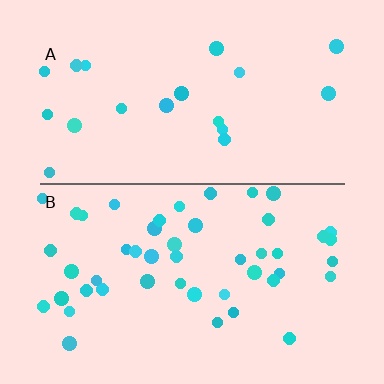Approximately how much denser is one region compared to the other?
Approximately 2.4× — region B over region A.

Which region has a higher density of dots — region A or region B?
B (the bottom).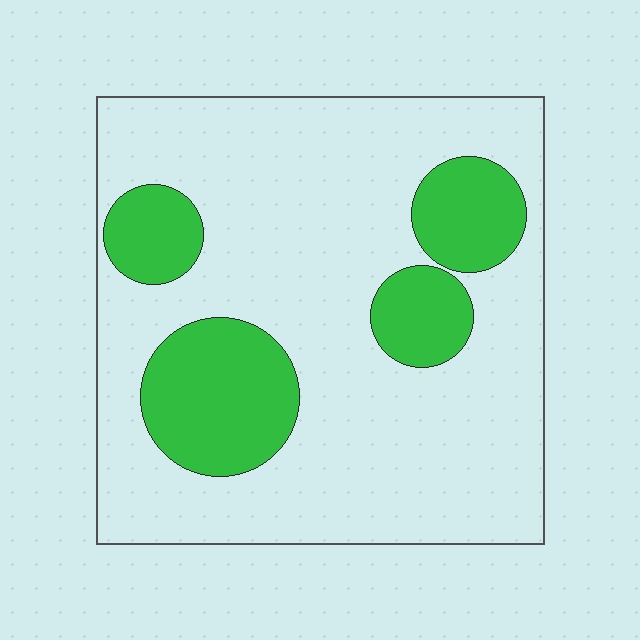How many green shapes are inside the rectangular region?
4.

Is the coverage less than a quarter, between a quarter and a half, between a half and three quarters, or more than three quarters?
Less than a quarter.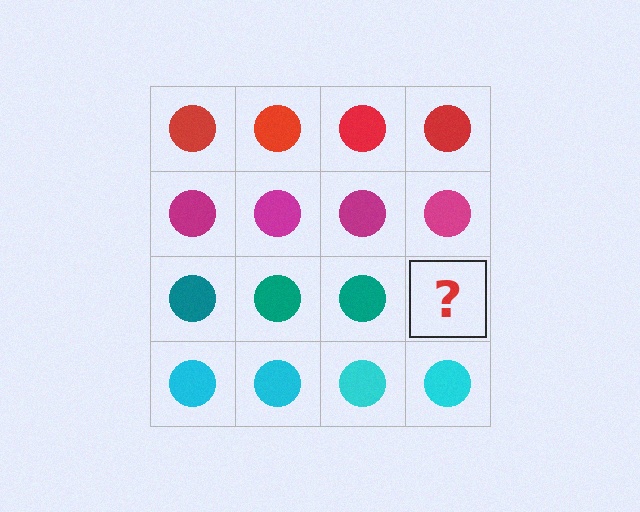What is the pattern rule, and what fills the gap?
The rule is that each row has a consistent color. The gap should be filled with a teal circle.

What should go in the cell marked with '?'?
The missing cell should contain a teal circle.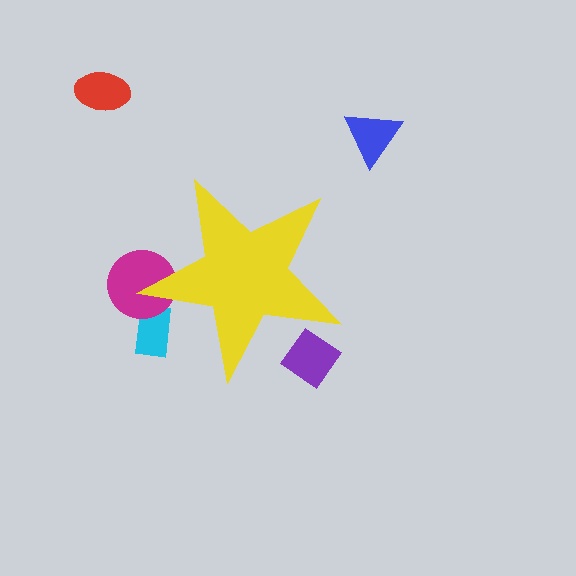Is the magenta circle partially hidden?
Yes, the magenta circle is partially hidden behind the yellow star.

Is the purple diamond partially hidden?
Yes, the purple diamond is partially hidden behind the yellow star.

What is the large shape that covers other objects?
A yellow star.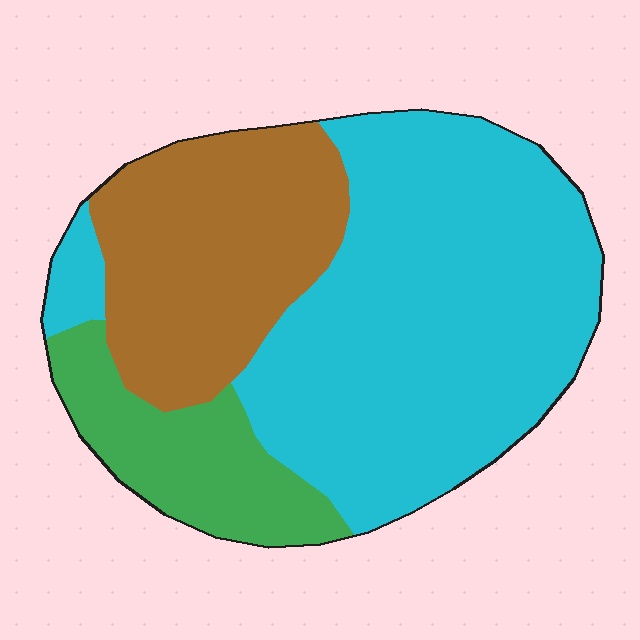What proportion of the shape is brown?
Brown takes up between a sixth and a third of the shape.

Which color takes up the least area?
Green, at roughly 15%.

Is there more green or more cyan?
Cyan.